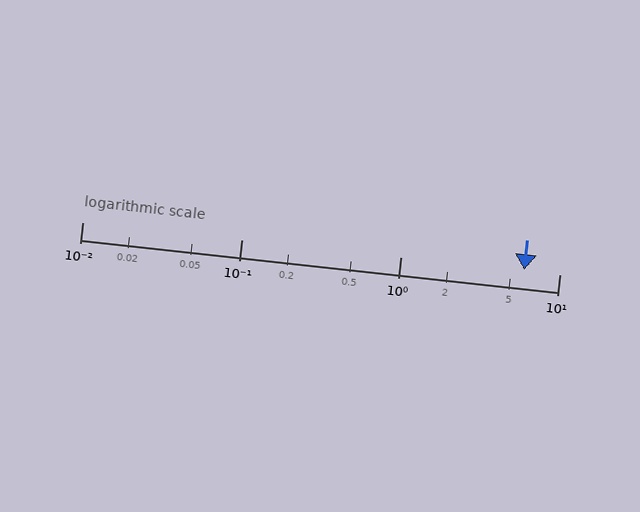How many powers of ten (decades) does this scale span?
The scale spans 3 decades, from 0.01 to 10.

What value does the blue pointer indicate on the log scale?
The pointer indicates approximately 6.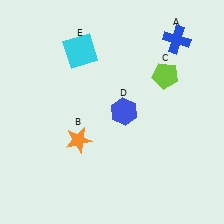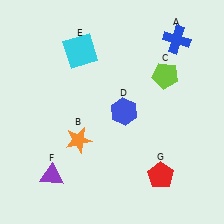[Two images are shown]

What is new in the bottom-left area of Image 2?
A purple triangle (F) was added in the bottom-left area of Image 2.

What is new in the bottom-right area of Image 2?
A red pentagon (G) was added in the bottom-right area of Image 2.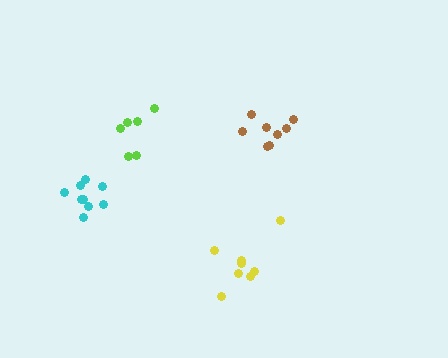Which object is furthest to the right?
The brown cluster is rightmost.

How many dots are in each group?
Group 1: 8 dots, Group 2: 8 dots, Group 3: 9 dots, Group 4: 6 dots (31 total).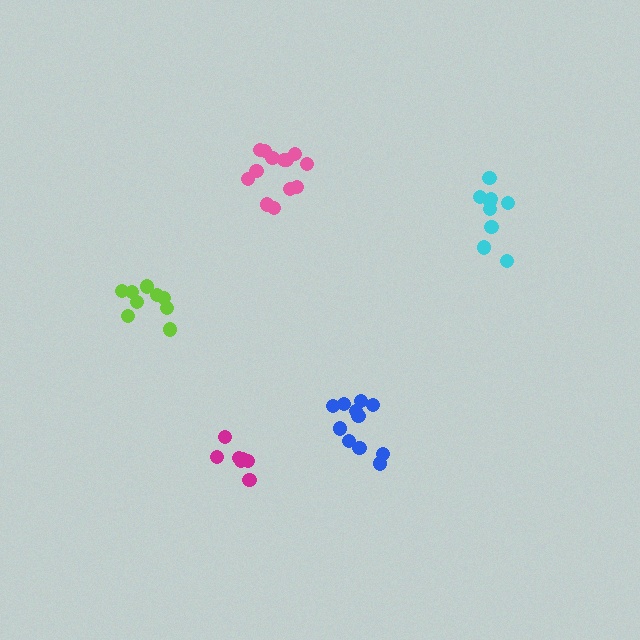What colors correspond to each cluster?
The clusters are colored: blue, lime, magenta, cyan, pink.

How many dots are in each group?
Group 1: 11 dots, Group 2: 9 dots, Group 3: 7 dots, Group 4: 9 dots, Group 5: 13 dots (49 total).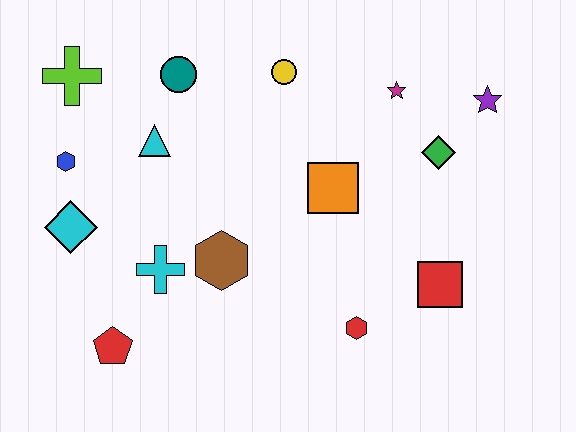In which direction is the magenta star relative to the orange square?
The magenta star is above the orange square.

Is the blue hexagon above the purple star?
No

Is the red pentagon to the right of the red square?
No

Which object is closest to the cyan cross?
The brown hexagon is closest to the cyan cross.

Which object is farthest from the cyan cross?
The purple star is farthest from the cyan cross.